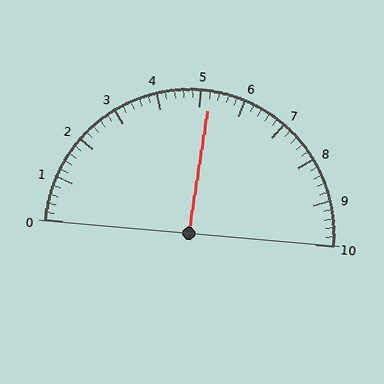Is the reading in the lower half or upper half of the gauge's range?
The reading is in the upper half of the range (0 to 10).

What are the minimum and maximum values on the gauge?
The gauge ranges from 0 to 10.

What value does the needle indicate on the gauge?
The needle indicates approximately 5.2.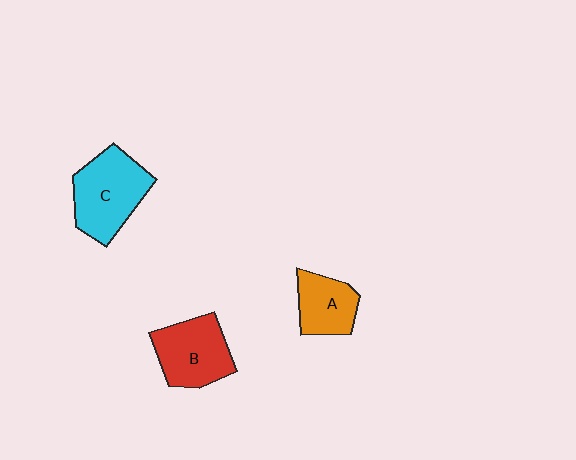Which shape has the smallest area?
Shape A (orange).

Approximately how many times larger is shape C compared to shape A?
Approximately 1.6 times.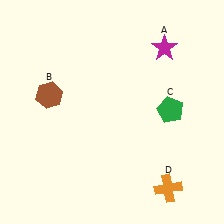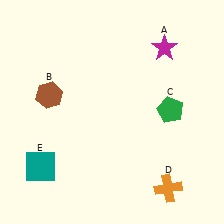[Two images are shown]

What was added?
A teal square (E) was added in Image 2.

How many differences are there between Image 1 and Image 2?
There is 1 difference between the two images.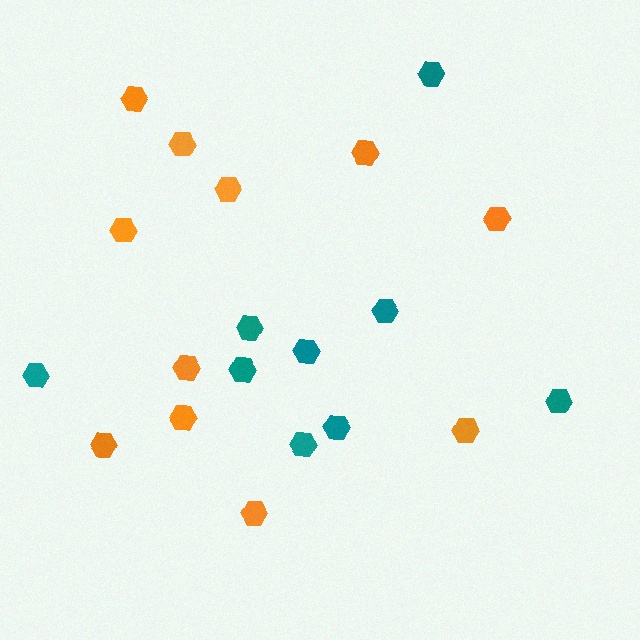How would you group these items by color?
There are 2 groups: one group of teal hexagons (9) and one group of orange hexagons (11).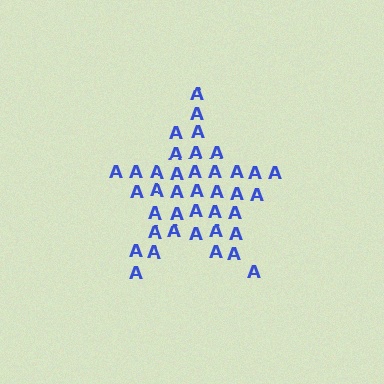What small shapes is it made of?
It is made of small letter A's.